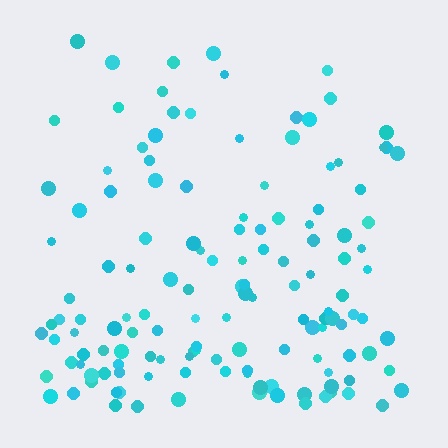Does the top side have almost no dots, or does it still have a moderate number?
Still a moderate number, just noticeably fewer than the bottom.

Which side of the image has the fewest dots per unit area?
The top.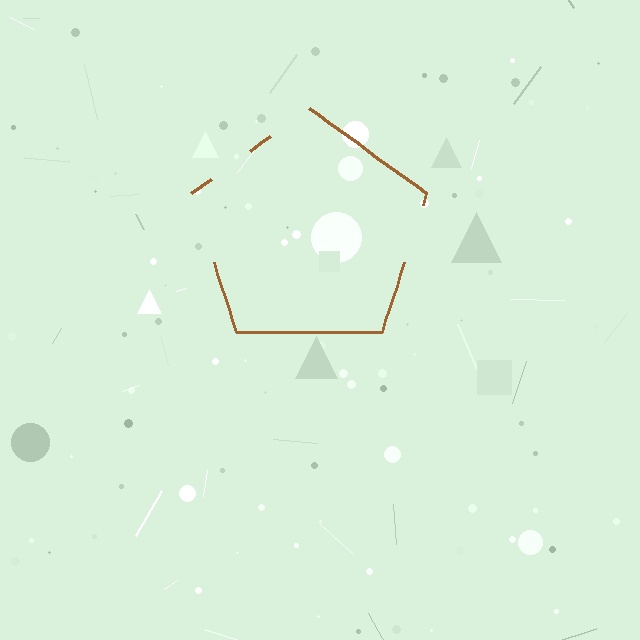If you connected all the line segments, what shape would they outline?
They would outline a pentagon.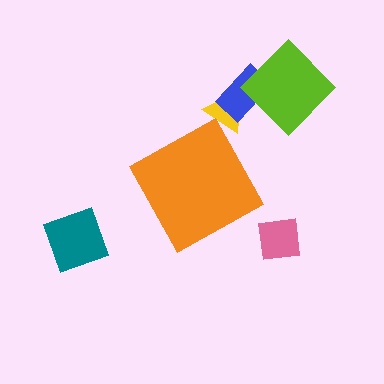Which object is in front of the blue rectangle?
The lime diamond is in front of the blue rectangle.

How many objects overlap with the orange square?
0 objects overlap with the orange square.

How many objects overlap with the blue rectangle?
2 objects overlap with the blue rectangle.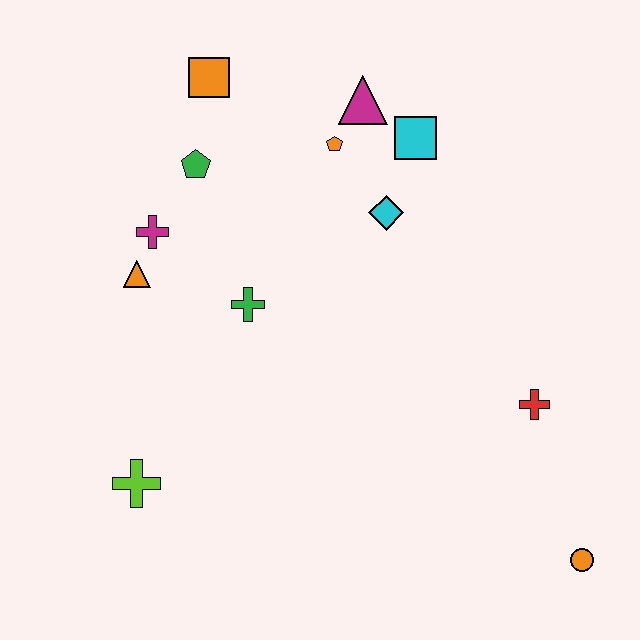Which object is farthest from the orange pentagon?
The orange circle is farthest from the orange pentagon.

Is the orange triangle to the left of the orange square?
Yes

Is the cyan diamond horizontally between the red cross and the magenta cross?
Yes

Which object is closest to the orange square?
The green pentagon is closest to the orange square.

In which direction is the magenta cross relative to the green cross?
The magenta cross is to the left of the green cross.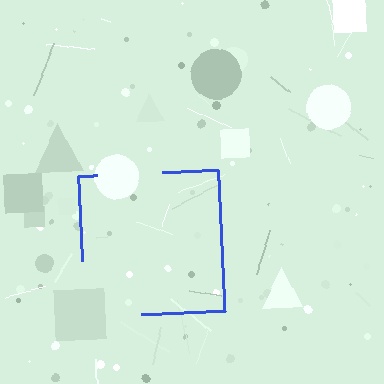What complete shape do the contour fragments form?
The contour fragments form a square.